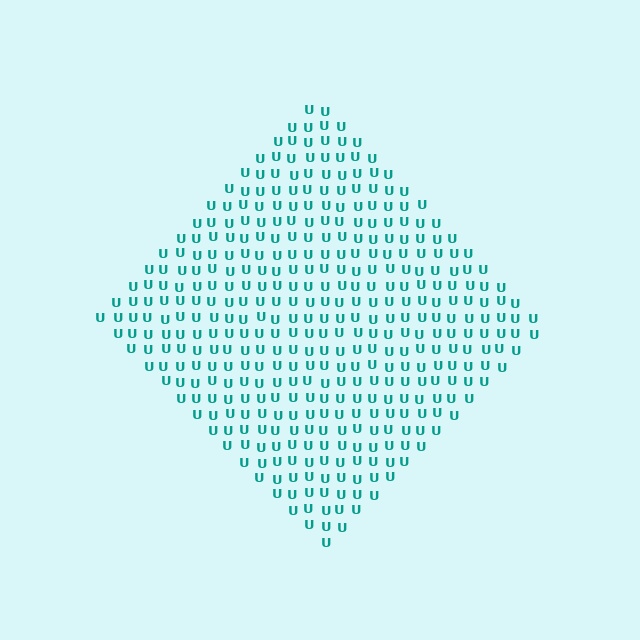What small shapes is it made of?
It is made of small letter U's.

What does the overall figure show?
The overall figure shows a diamond.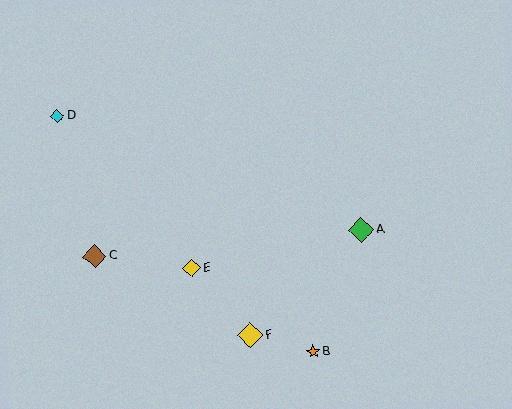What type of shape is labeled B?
Shape B is an orange star.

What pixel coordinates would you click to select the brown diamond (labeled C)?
Click at (95, 256) to select the brown diamond C.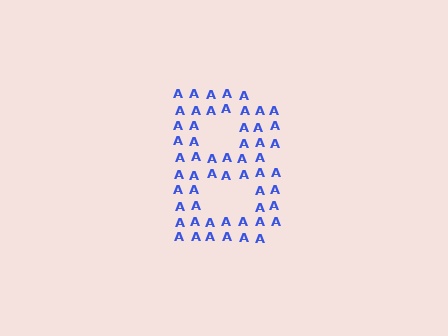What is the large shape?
The large shape is the letter B.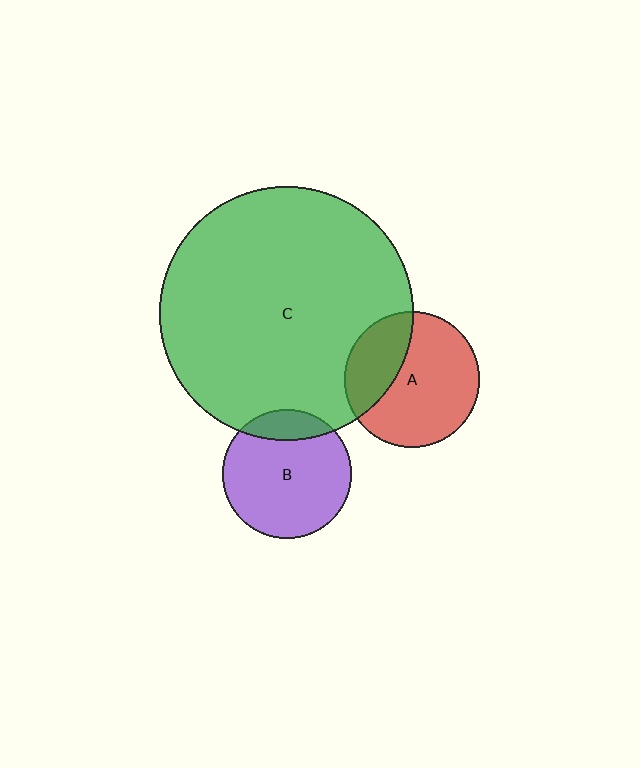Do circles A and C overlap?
Yes.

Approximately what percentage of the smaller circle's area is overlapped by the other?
Approximately 30%.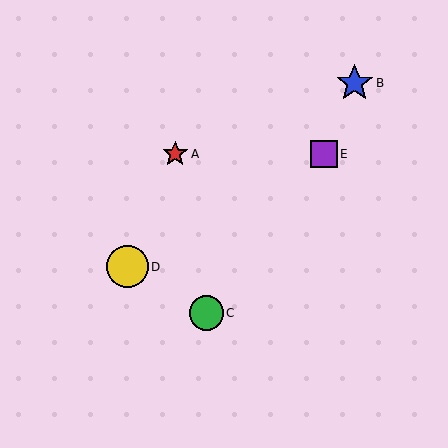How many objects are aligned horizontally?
2 objects (A, E) are aligned horizontally.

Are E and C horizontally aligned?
No, E is at y≈154 and C is at y≈313.